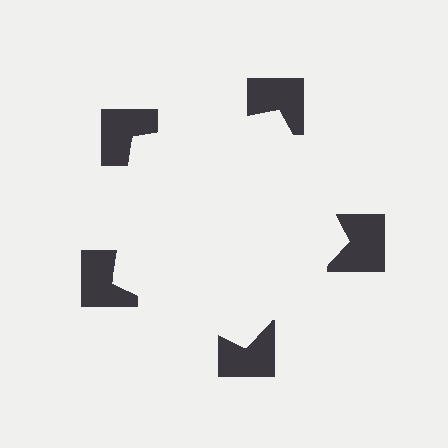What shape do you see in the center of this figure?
An illusory pentagon — its edges are inferred from the aligned wedge cuts in the notched squares, not physically drawn.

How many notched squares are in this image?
There are 5 — one at each vertex of the illusory pentagon.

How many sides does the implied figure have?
5 sides.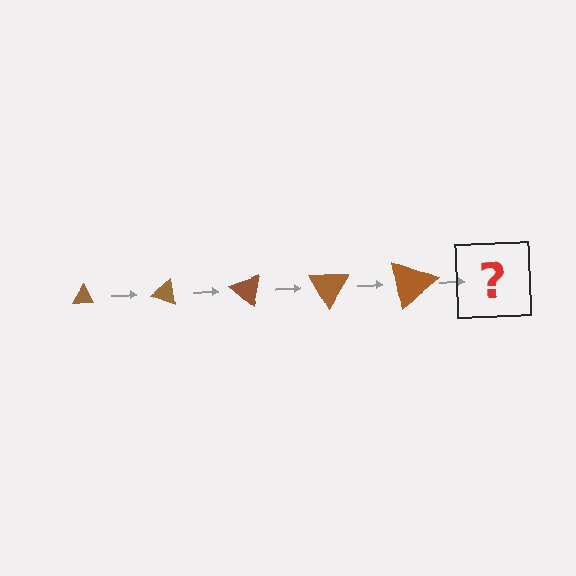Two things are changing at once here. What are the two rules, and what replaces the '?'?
The two rules are that the triangle grows larger each step and it rotates 20 degrees each step. The '?' should be a triangle, larger than the previous one and rotated 100 degrees from the start.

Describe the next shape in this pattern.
It should be a triangle, larger than the previous one and rotated 100 degrees from the start.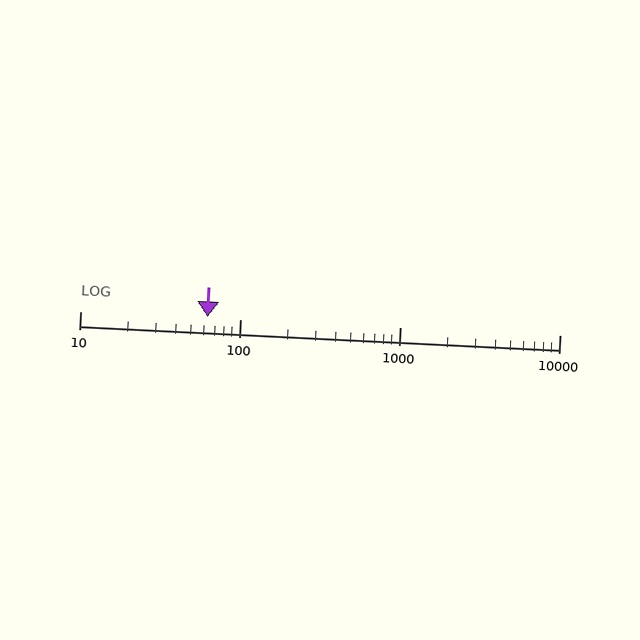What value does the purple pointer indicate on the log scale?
The pointer indicates approximately 63.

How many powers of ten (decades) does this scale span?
The scale spans 3 decades, from 10 to 10000.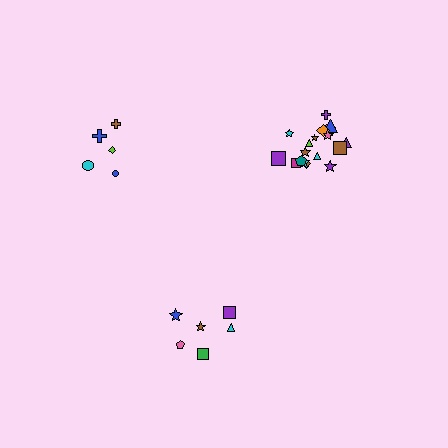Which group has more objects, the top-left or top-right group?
The top-right group.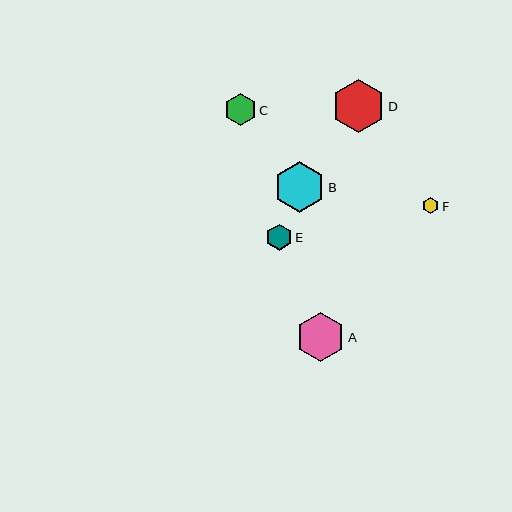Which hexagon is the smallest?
Hexagon F is the smallest with a size of approximately 16 pixels.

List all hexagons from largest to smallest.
From largest to smallest: D, B, A, C, E, F.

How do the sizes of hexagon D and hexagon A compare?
Hexagon D and hexagon A are approximately the same size.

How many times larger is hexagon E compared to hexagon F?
Hexagon E is approximately 1.6 times the size of hexagon F.